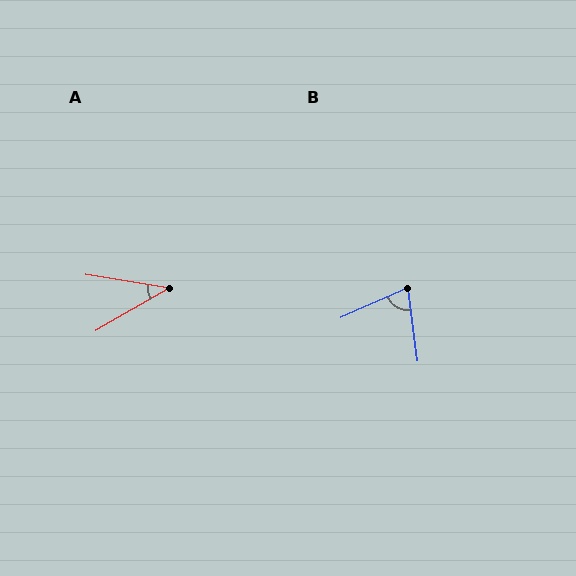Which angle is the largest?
B, at approximately 73 degrees.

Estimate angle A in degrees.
Approximately 39 degrees.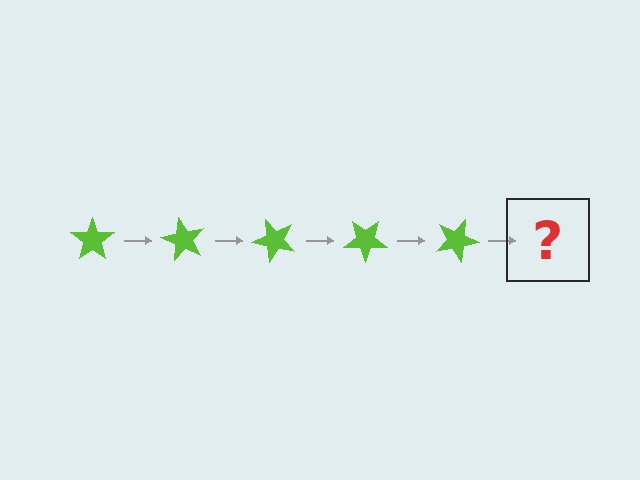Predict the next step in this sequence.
The next step is a lime star rotated 300 degrees.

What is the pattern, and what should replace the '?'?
The pattern is that the star rotates 60 degrees each step. The '?' should be a lime star rotated 300 degrees.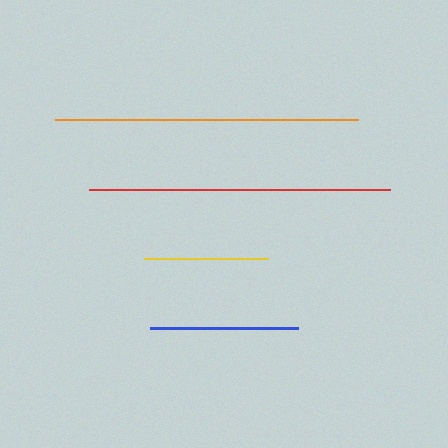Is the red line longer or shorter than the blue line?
The red line is longer than the blue line.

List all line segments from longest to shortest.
From longest to shortest: orange, red, blue, yellow.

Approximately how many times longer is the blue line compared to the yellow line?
The blue line is approximately 1.2 times the length of the yellow line.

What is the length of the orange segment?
The orange segment is approximately 303 pixels long.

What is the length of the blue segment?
The blue segment is approximately 148 pixels long.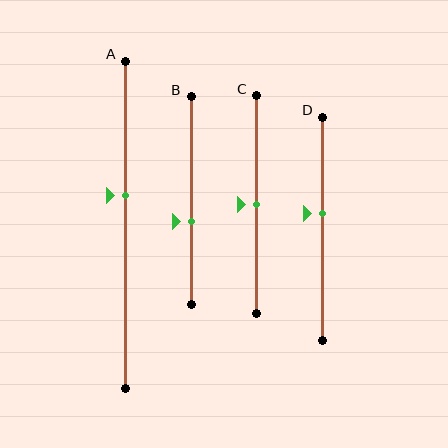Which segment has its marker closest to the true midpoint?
Segment C has its marker closest to the true midpoint.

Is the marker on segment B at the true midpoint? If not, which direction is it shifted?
No, the marker on segment B is shifted downward by about 10% of the segment length.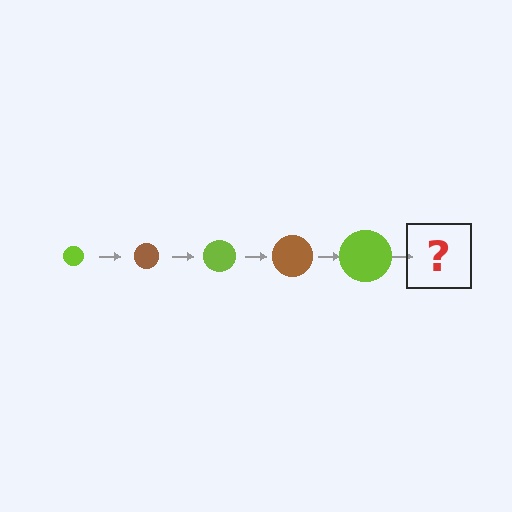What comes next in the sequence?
The next element should be a brown circle, larger than the previous one.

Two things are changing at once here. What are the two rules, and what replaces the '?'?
The two rules are that the circle grows larger each step and the color cycles through lime and brown. The '?' should be a brown circle, larger than the previous one.